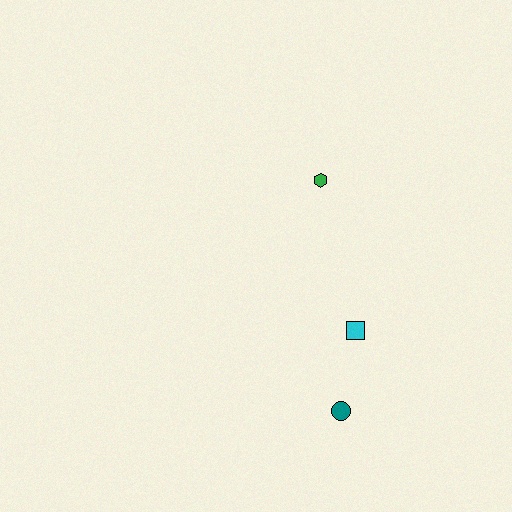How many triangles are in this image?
There are no triangles.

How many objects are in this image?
There are 3 objects.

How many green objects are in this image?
There is 1 green object.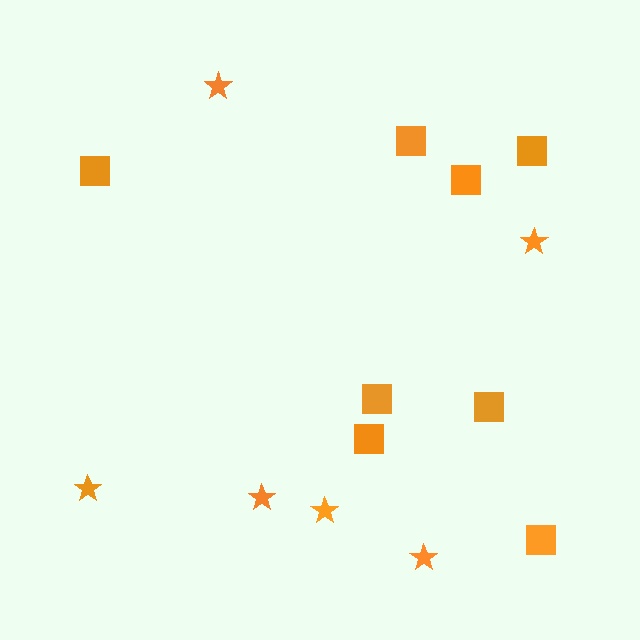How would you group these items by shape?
There are 2 groups: one group of stars (6) and one group of squares (8).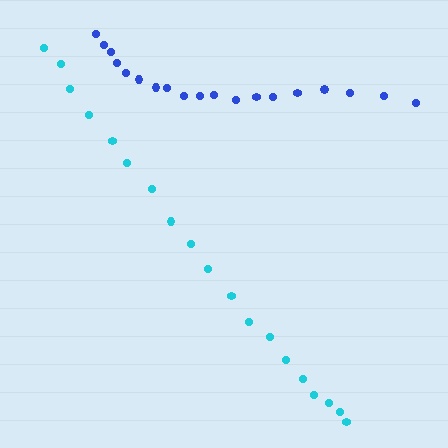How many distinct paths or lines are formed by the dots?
There are 2 distinct paths.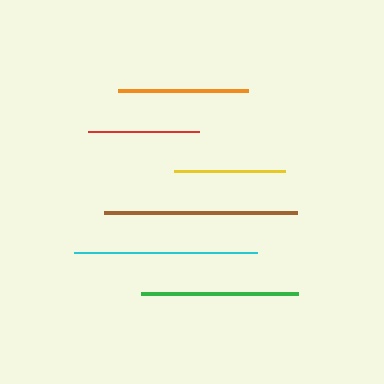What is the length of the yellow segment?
The yellow segment is approximately 110 pixels long.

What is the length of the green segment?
The green segment is approximately 157 pixels long.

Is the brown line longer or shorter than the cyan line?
The brown line is longer than the cyan line.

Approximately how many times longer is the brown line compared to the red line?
The brown line is approximately 1.7 times the length of the red line.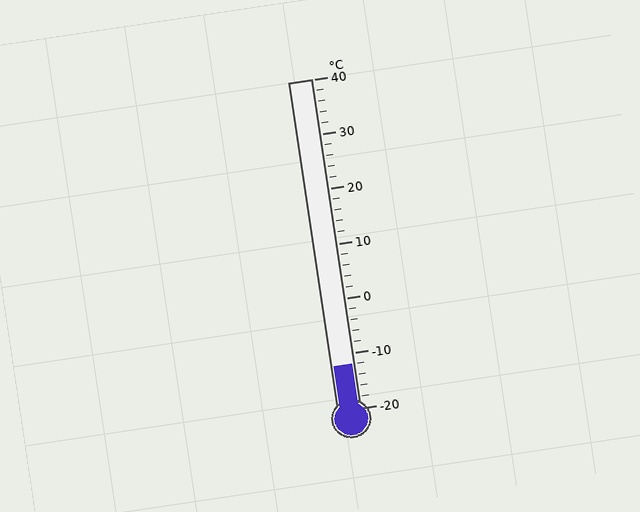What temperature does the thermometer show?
The thermometer shows approximately -12°C.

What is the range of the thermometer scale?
The thermometer scale ranges from -20°C to 40°C.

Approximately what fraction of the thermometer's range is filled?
The thermometer is filled to approximately 15% of its range.